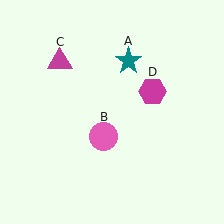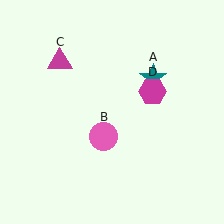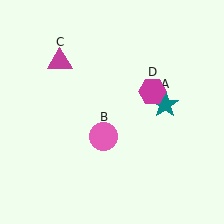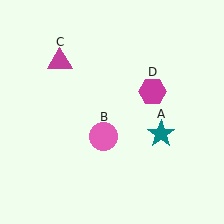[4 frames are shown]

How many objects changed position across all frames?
1 object changed position: teal star (object A).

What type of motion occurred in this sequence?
The teal star (object A) rotated clockwise around the center of the scene.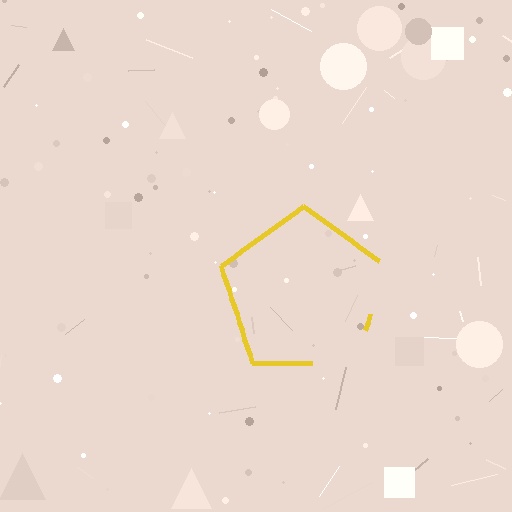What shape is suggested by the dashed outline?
The dashed outline suggests a pentagon.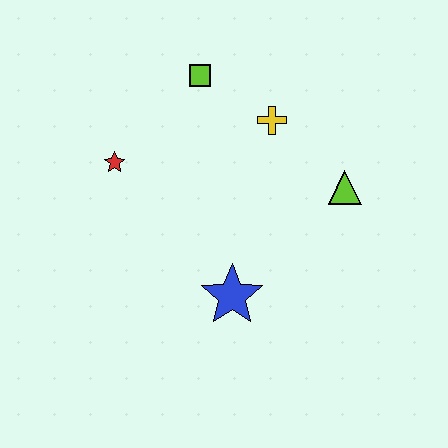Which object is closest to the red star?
The lime square is closest to the red star.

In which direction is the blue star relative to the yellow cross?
The blue star is below the yellow cross.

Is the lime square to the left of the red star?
No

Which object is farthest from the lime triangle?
The red star is farthest from the lime triangle.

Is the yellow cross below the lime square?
Yes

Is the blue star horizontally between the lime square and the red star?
No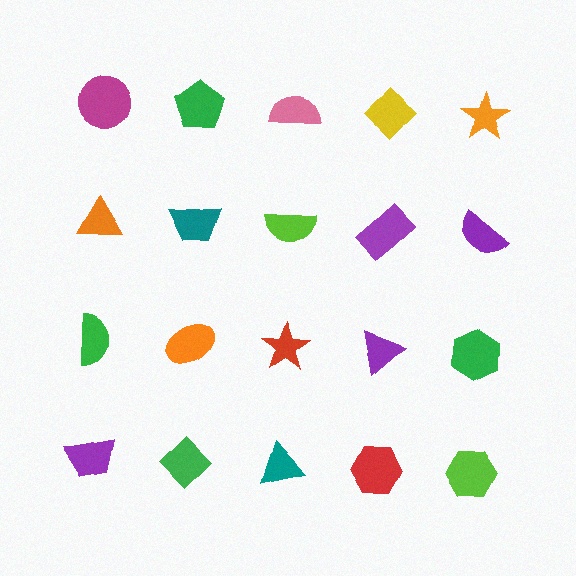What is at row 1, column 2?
A green pentagon.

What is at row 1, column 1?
A magenta circle.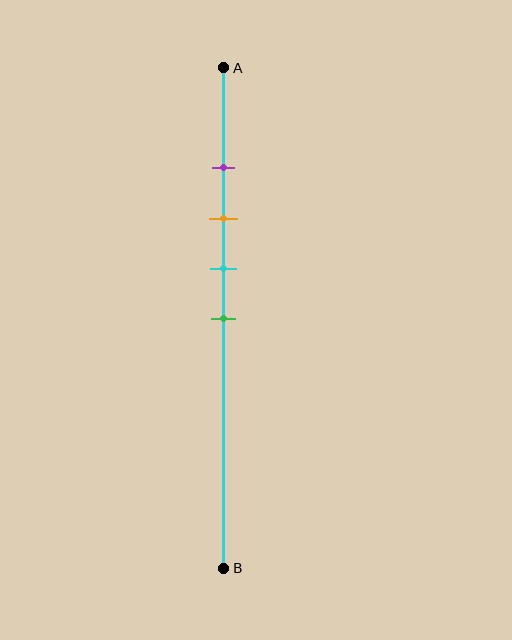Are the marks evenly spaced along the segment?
Yes, the marks are approximately evenly spaced.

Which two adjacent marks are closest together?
The purple and orange marks are the closest adjacent pair.